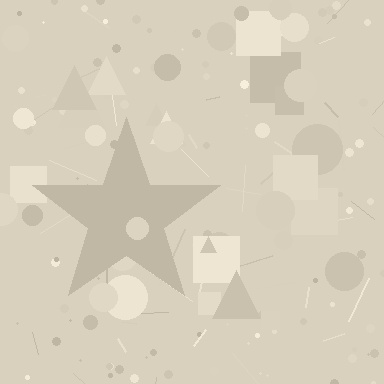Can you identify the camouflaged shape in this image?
The camouflaged shape is a star.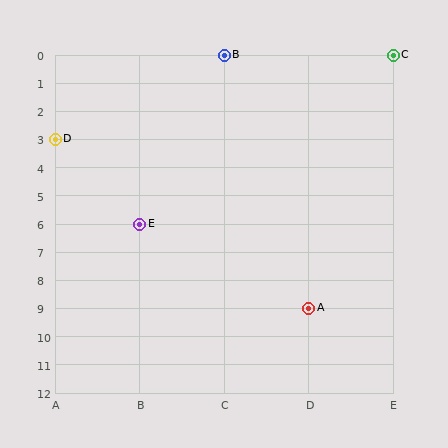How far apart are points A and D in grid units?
Points A and D are 3 columns and 6 rows apart (about 6.7 grid units diagonally).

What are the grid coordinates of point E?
Point E is at grid coordinates (B, 6).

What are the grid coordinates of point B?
Point B is at grid coordinates (C, 0).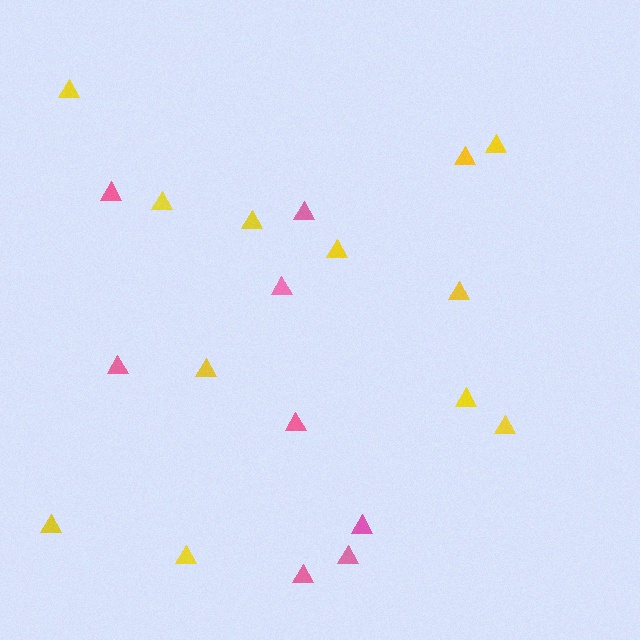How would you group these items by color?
There are 2 groups: one group of pink triangles (8) and one group of yellow triangles (12).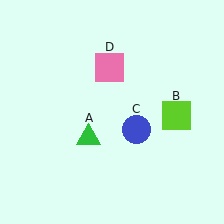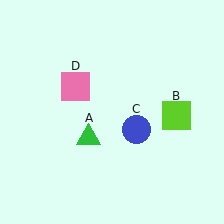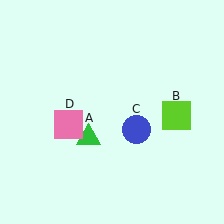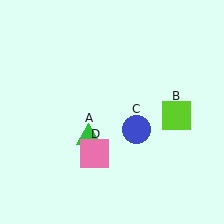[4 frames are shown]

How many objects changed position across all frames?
1 object changed position: pink square (object D).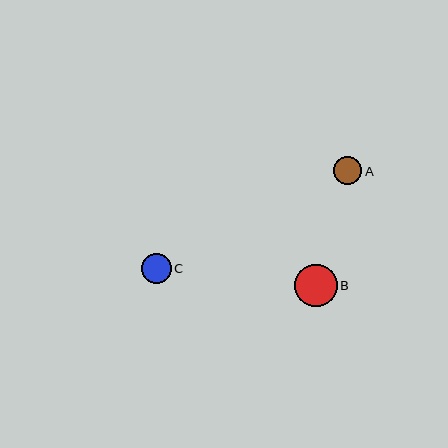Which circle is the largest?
Circle B is the largest with a size of approximately 42 pixels.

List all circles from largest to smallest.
From largest to smallest: B, C, A.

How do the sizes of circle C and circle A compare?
Circle C and circle A are approximately the same size.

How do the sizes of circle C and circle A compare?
Circle C and circle A are approximately the same size.